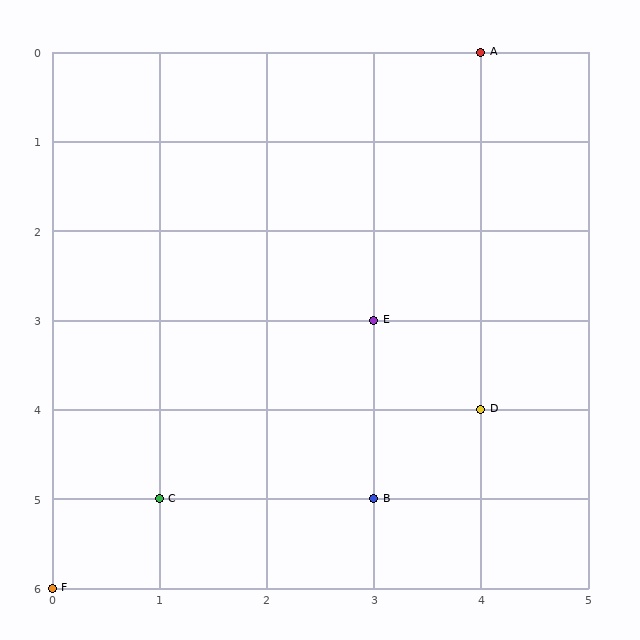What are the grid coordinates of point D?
Point D is at grid coordinates (4, 4).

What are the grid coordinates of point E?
Point E is at grid coordinates (3, 3).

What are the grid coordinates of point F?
Point F is at grid coordinates (0, 6).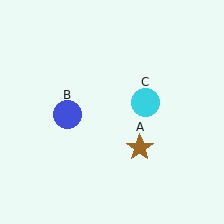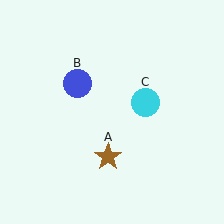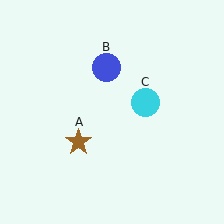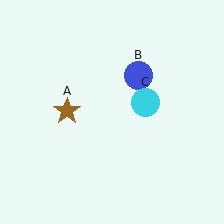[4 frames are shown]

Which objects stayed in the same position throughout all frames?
Cyan circle (object C) remained stationary.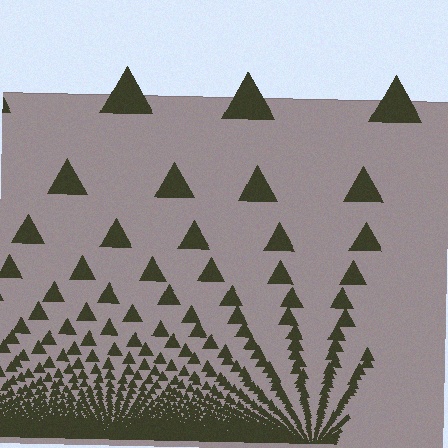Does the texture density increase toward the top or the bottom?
Density increases toward the bottom.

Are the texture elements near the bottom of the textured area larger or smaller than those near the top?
Smaller. The gradient is inverted — elements near the bottom are smaller and denser.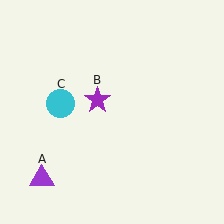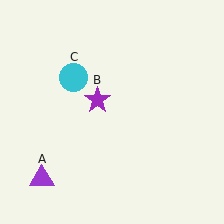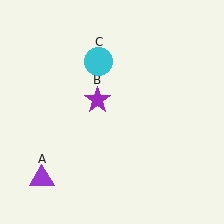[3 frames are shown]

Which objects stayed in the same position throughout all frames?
Purple triangle (object A) and purple star (object B) remained stationary.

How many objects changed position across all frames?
1 object changed position: cyan circle (object C).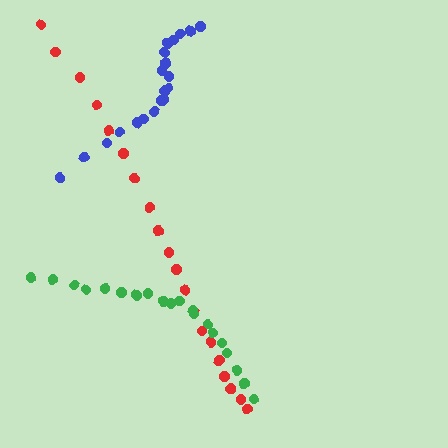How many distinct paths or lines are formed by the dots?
There are 3 distinct paths.